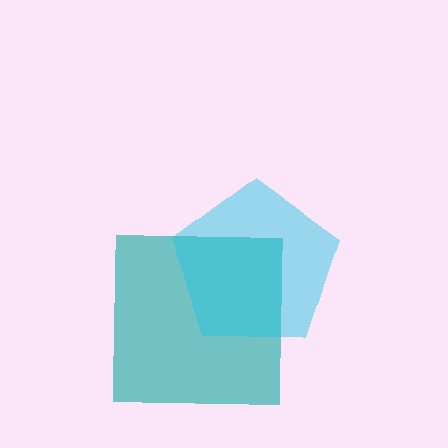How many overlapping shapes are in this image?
There are 2 overlapping shapes in the image.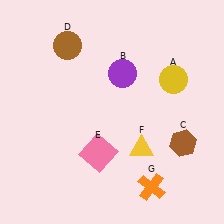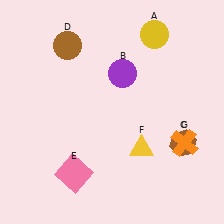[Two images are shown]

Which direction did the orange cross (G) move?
The orange cross (G) moved up.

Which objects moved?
The objects that moved are: the yellow circle (A), the pink square (E), the orange cross (G).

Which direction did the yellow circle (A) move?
The yellow circle (A) moved up.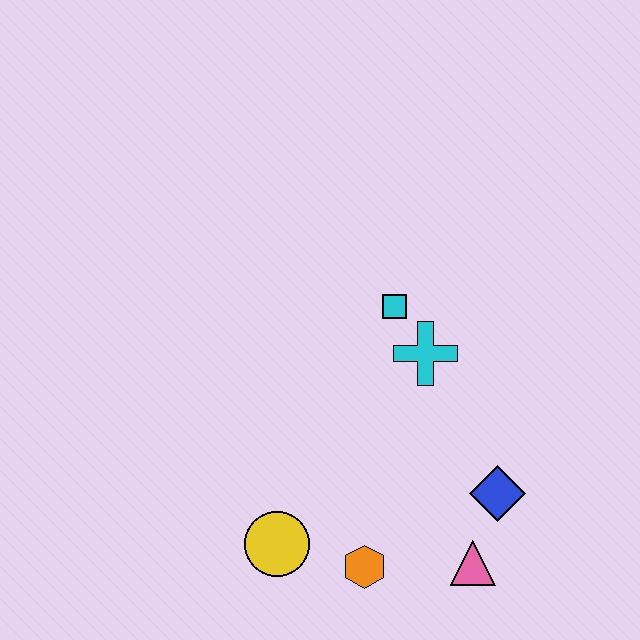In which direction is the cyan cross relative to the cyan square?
The cyan cross is below the cyan square.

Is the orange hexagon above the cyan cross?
No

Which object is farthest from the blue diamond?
The yellow circle is farthest from the blue diamond.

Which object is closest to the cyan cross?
The cyan square is closest to the cyan cross.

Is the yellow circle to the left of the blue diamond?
Yes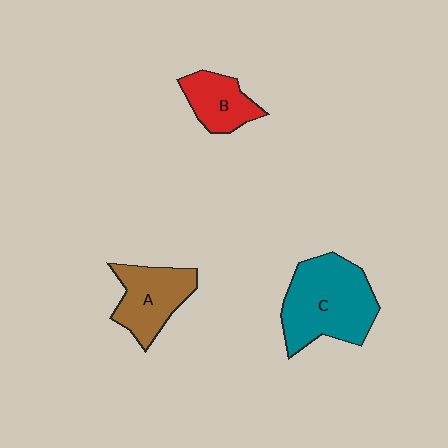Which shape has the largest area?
Shape C (teal).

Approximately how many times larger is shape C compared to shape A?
Approximately 1.6 times.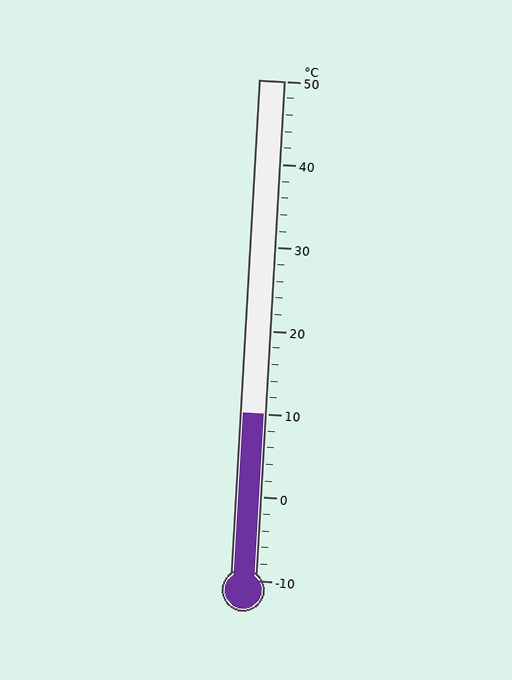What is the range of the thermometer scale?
The thermometer scale ranges from -10°C to 50°C.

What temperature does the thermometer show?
The thermometer shows approximately 10°C.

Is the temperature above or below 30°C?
The temperature is below 30°C.